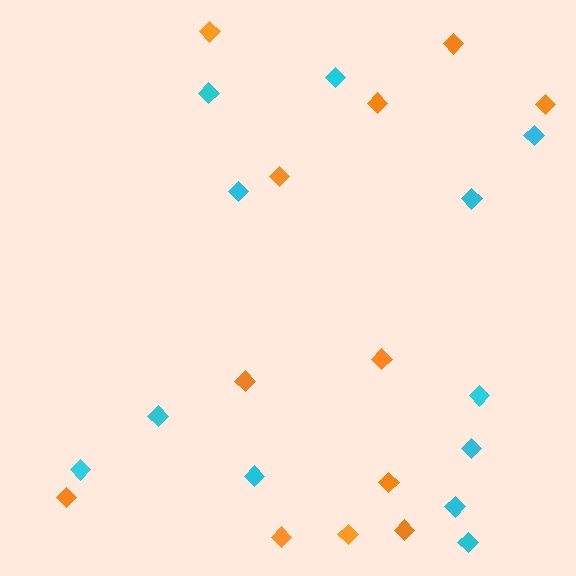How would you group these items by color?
There are 2 groups: one group of cyan diamonds (12) and one group of orange diamonds (12).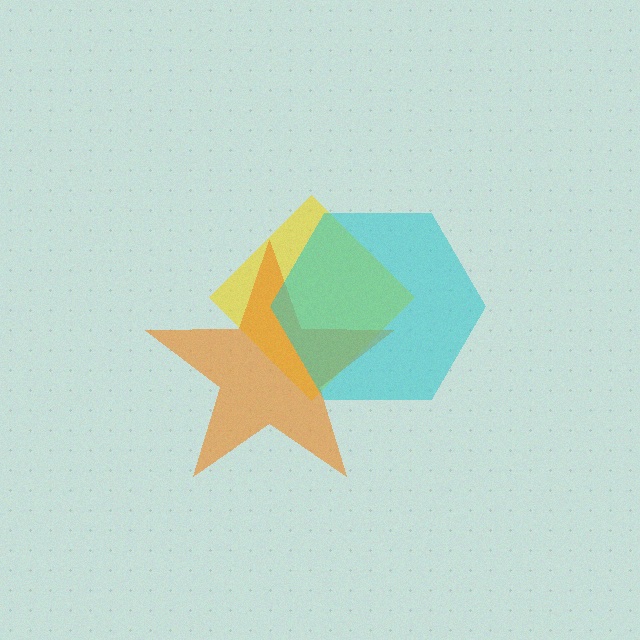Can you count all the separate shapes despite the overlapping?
Yes, there are 3 separate shapes.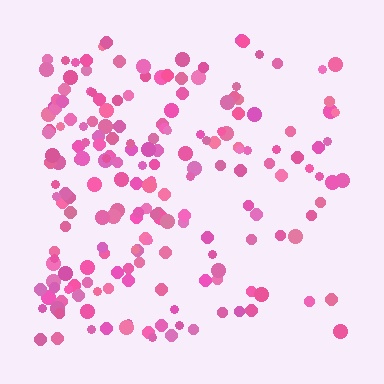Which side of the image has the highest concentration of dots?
The left.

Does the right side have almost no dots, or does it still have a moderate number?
Still a moderate number, just noticeably fewer than the left.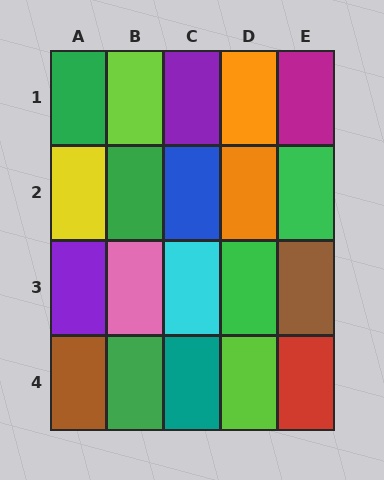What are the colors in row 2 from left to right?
Yellow, green, blue, orange, green.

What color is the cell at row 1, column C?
Purple.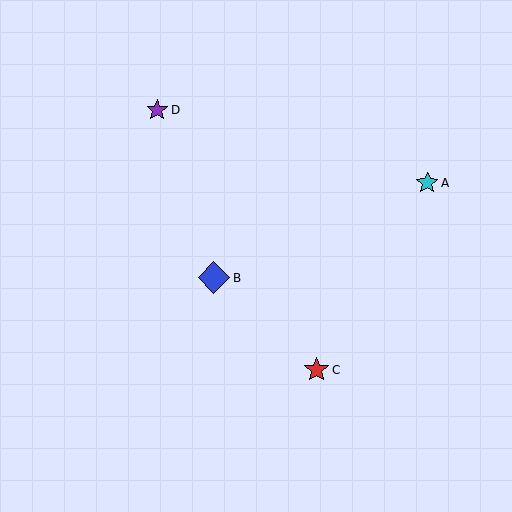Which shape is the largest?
The blue diamond (labeled B) is the largest.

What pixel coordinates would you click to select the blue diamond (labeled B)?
Click at (214, 278) to select the blue diamond B.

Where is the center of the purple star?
The center of the purple star is at (157, 110).